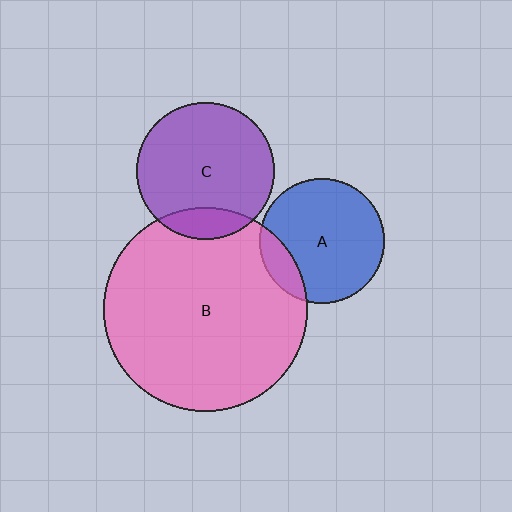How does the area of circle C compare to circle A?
Approximately 1.2 times.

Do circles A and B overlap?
Yes.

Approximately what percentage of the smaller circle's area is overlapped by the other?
Approximately 15%.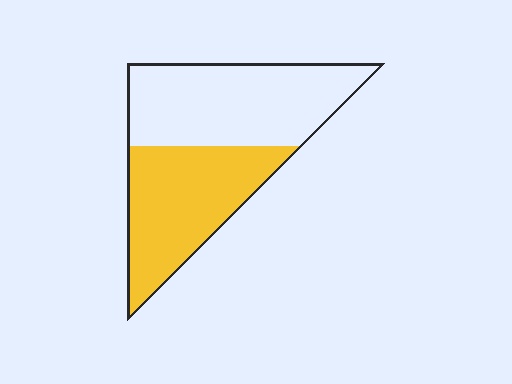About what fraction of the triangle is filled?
About one half (1/2).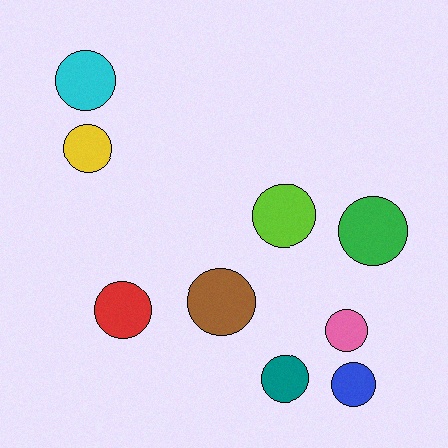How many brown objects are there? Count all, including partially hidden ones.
There is 1 brown object.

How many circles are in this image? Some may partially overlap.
There are 9 circles.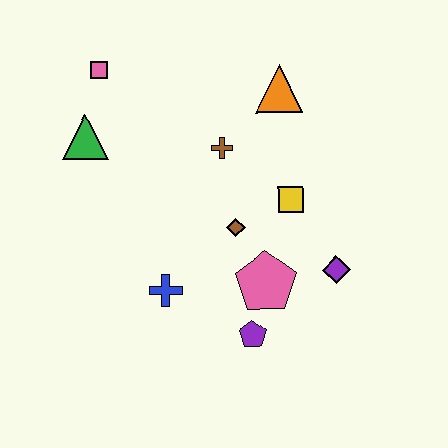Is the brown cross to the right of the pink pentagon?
No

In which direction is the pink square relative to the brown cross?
The pink square is to the left of the brown cross.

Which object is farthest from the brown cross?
The purple pentagon is farthest from the brown cross.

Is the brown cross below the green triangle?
Yes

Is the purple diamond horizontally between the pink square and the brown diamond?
No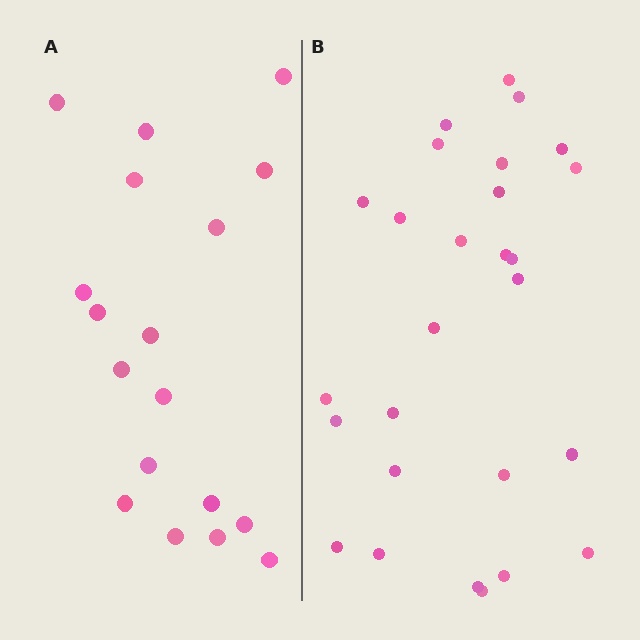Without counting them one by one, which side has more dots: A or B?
Region B (the right region) has more dots.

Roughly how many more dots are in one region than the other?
Region B has roughly 8 or so more dots than region A.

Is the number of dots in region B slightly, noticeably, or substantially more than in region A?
Region B has substantially more. The ratio is roughly 1.5 to 1.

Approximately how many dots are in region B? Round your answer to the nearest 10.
About 30 dots. (The exact count is 27, which rounds to 30.)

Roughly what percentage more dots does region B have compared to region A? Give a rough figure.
About 50% more.